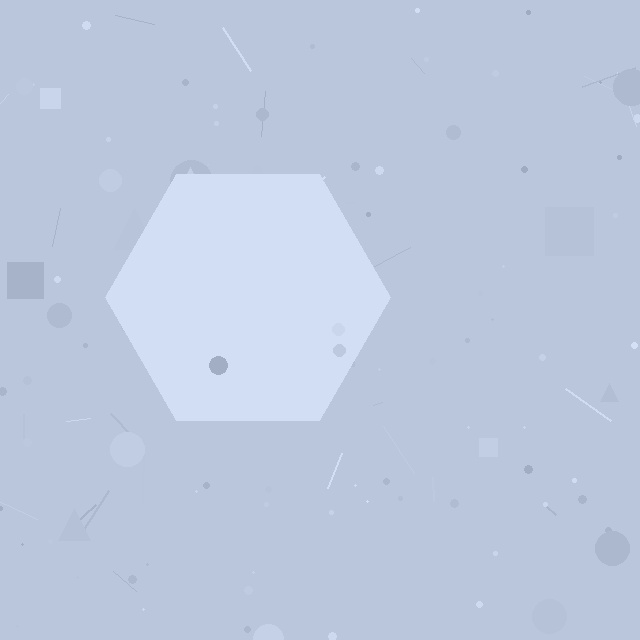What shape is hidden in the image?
A hexagon is hidden in the image.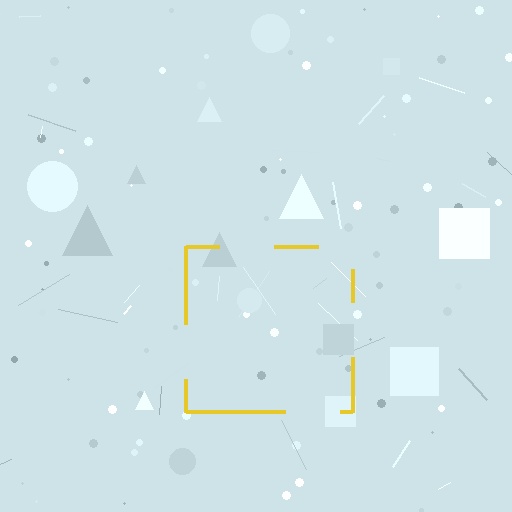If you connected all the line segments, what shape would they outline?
They would outline a square.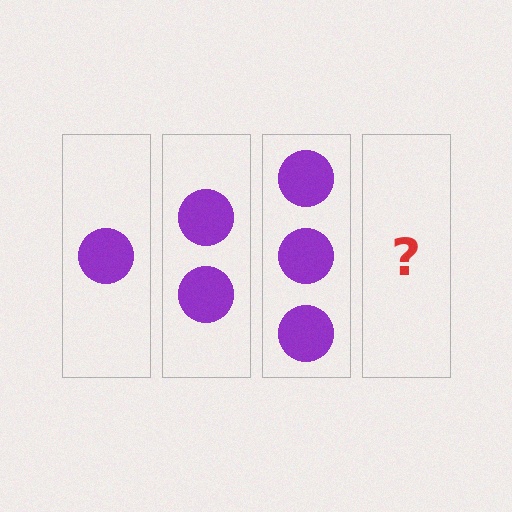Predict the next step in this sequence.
The next step is 4 circles.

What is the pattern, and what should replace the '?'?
The pattern is that each step adds one more circle. The '?' should be 4 circles.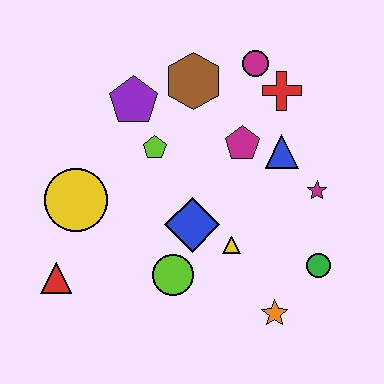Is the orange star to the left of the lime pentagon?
No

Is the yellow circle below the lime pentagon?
Yes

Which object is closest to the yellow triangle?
The blue diamond is closest to the yellow triangle.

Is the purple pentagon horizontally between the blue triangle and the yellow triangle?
No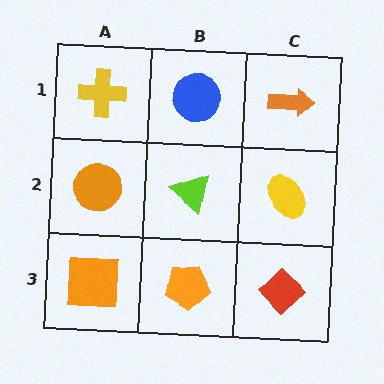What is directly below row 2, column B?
An orange pentagon.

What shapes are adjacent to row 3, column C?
A yellow ellipse (row 2, column C), an orange pentagon (row 3, column B).